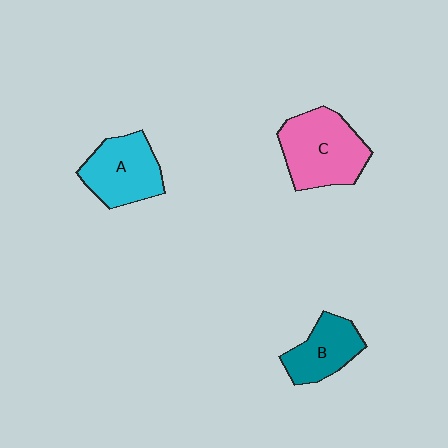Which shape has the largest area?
Shape C (pink).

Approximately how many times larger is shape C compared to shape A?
Approximately 1.2 times.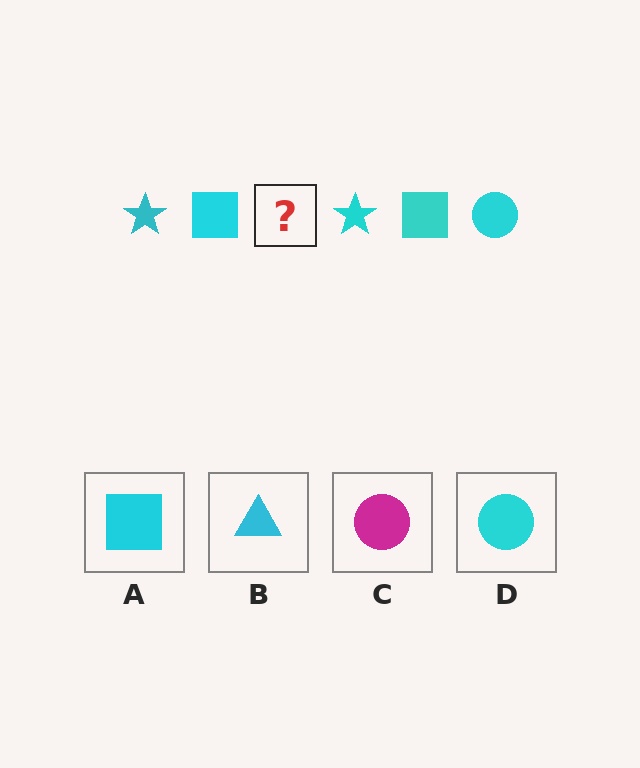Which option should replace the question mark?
Option D.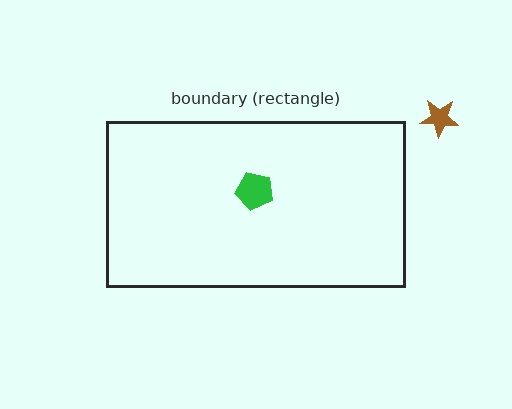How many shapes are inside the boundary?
1 inside, 1 outside.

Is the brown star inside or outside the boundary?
Outside.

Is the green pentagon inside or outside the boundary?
Inside.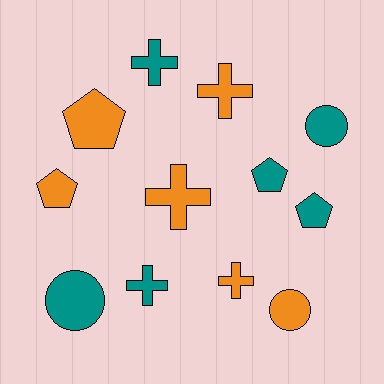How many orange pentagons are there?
There are 2 orange pentagons.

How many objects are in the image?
There are 12 objects.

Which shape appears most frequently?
Cross, with 5 objects.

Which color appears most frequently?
Orange, with 6 objects.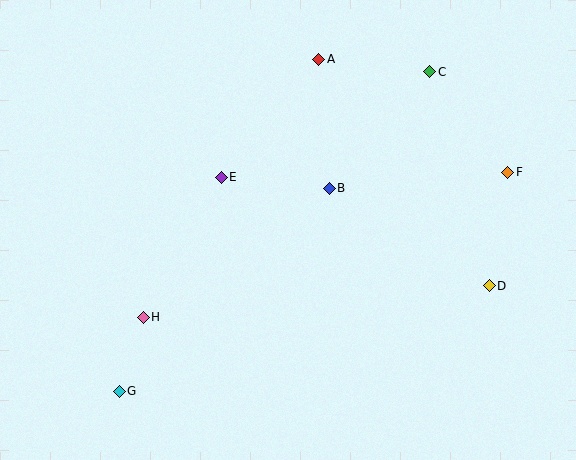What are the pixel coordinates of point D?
Point D is at (489, 286).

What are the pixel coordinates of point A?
Point A is at (319, 59).